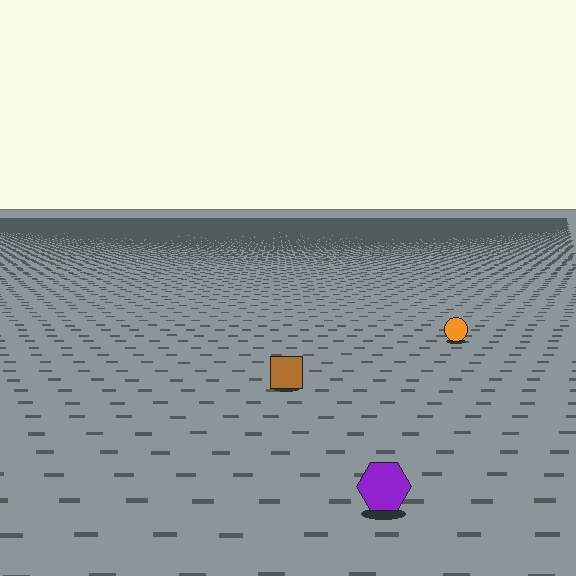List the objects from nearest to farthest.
From nearest to farthest: the purple hexagon, the brown square, the orange circle.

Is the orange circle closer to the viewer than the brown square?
No. The brown square is closer — you can tell from the texture gradient: the ground texture is coarser near it.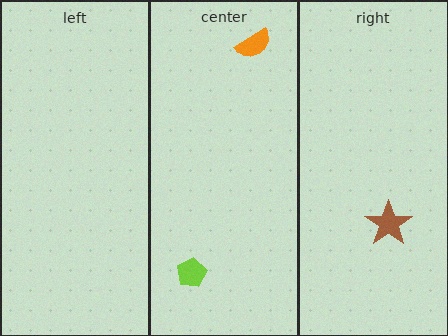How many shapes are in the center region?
2.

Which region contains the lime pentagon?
The center region.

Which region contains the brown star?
The right region.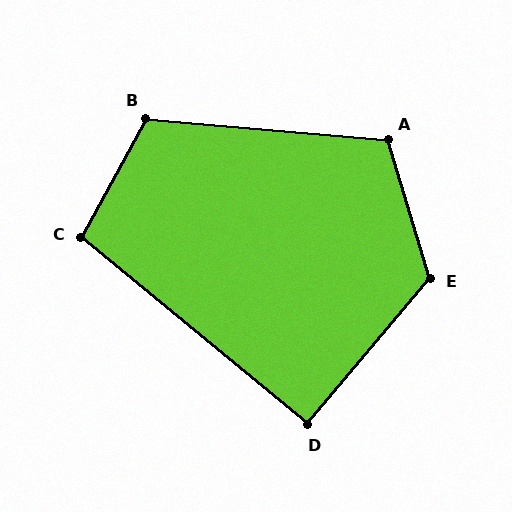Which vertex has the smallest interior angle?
D, at approximately 91 degrees.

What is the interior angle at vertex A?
Approximately 112 degrees (obtuse).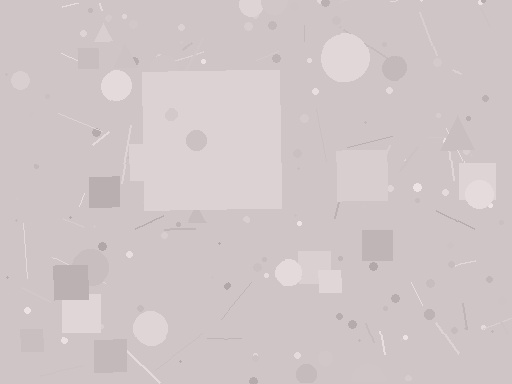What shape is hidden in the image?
A square is hidden in the image.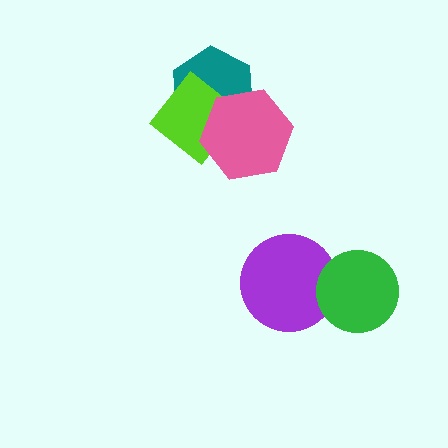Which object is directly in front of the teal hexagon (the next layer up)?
The lime diamond is directly in front of the teal hexagon.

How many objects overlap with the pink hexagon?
2 objects overlap with the pink hexagon.